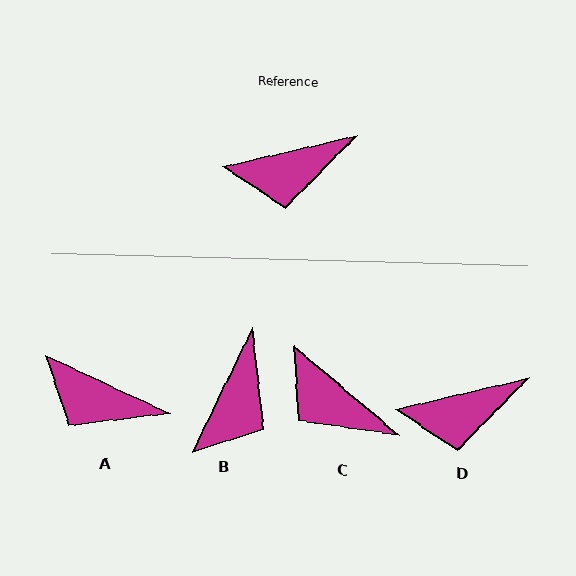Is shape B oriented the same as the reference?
No, it is off by about 51 degrees.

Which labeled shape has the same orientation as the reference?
D.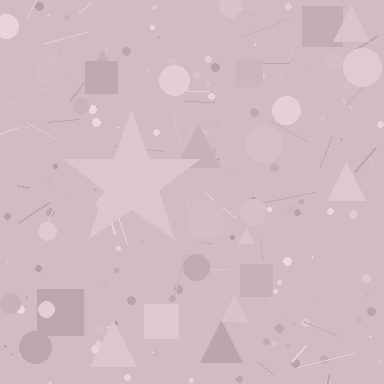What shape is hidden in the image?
A star is hidden in the image.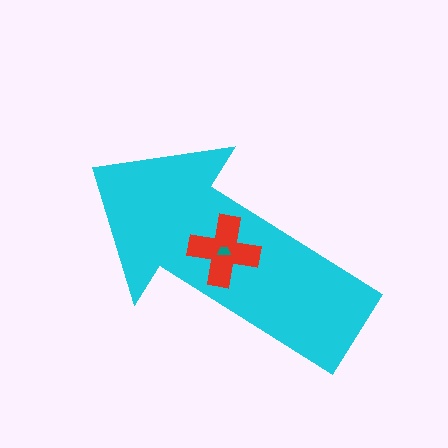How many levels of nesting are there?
3.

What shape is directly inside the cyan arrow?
The red cross.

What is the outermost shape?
The cyan arrow.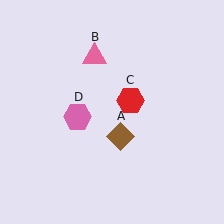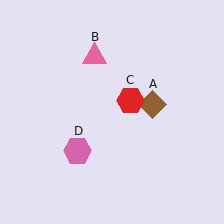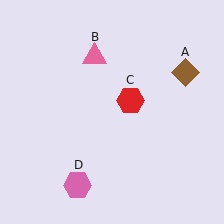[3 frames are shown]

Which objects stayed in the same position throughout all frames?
Pink triangle (object B) and red hexagon (object C) remained stationary.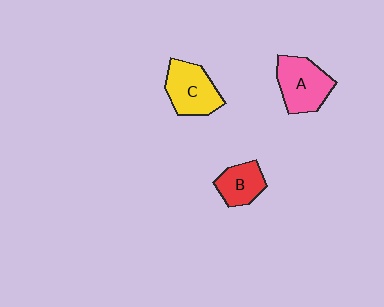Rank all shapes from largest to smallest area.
From largest to smallest: A (pink), C (yellow), B (red).